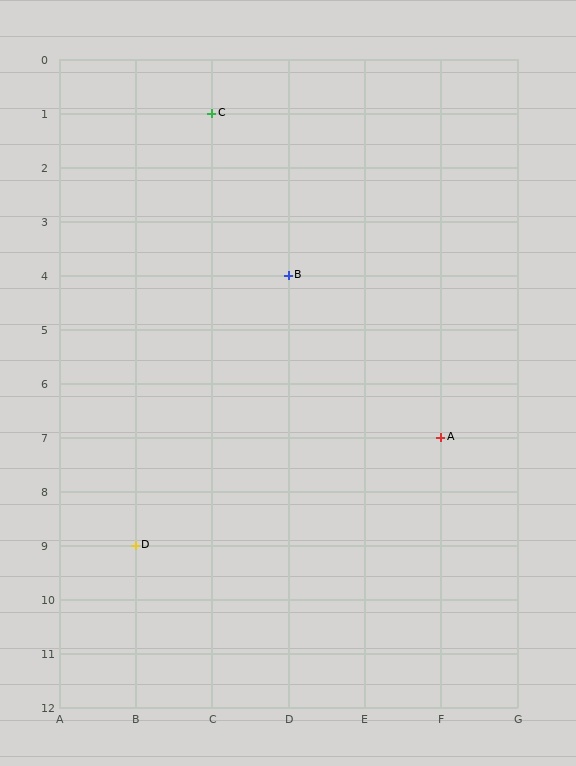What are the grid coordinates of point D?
Point D is at grid coordinates (B, 9).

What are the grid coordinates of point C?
Point C is at grid coordinates (C, 1).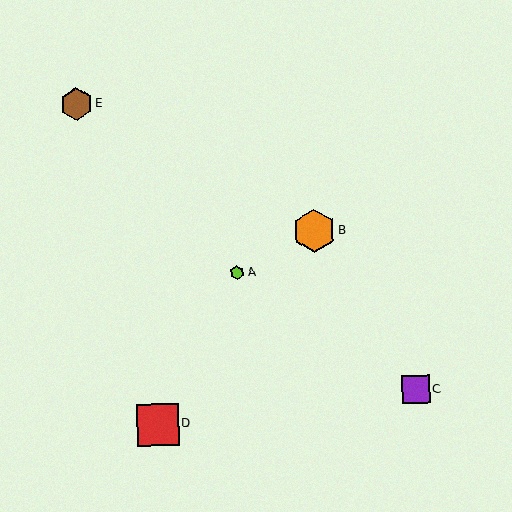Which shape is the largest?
The orange hexagon (labeled B) is the largest.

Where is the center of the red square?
The center of the red square is at (158, 425).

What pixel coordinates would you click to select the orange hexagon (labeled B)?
Click at (314, 231) to select the orange hexagon B.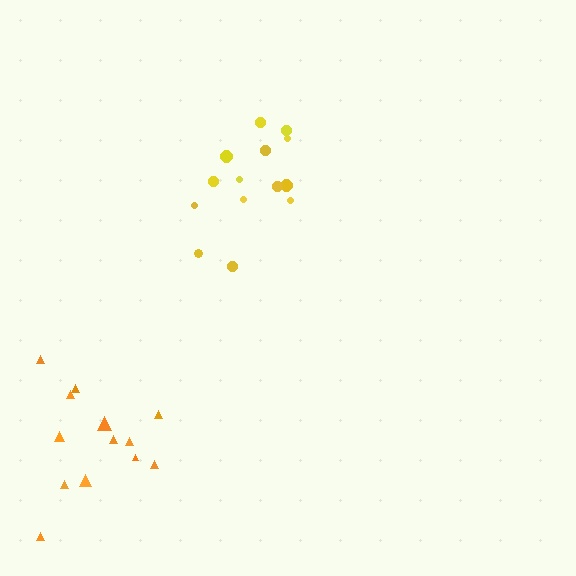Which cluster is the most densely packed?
Yellow.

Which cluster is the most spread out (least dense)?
Orange.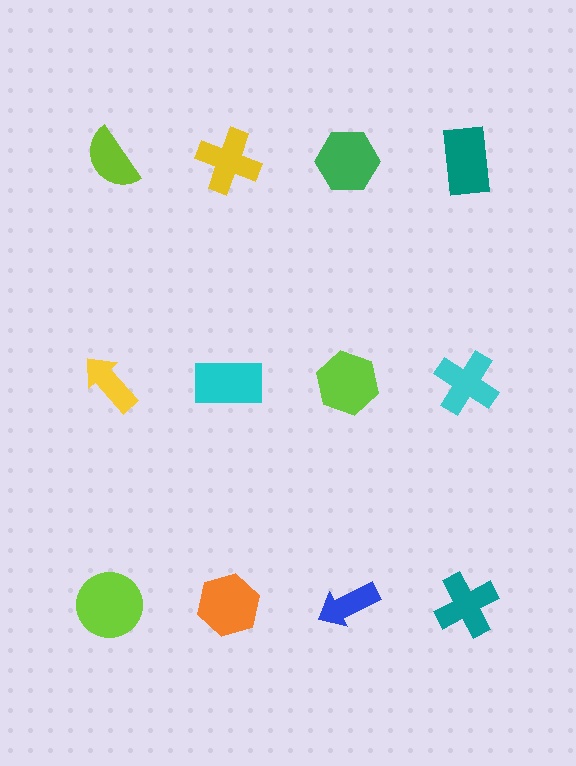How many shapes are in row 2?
4 shapes.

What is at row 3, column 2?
An orange hexagon.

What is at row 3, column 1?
A lime circle.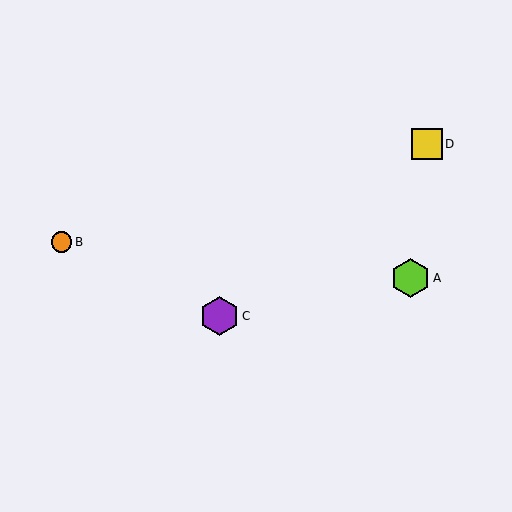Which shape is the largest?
The lime hexagon (labeled A) is the largest.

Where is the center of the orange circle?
The center of the orange circle is at (61, 242).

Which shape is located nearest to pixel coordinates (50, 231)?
The orange circle (labeled B) at (61, 242) is nearest to that location.